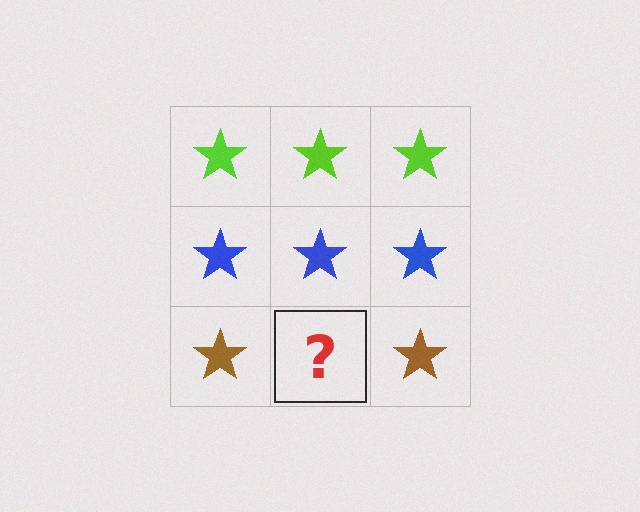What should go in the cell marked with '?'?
The missing cell should contain a brown star.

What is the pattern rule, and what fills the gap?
The rule is that each row has a consistent color. The gap should be filled with a brown star.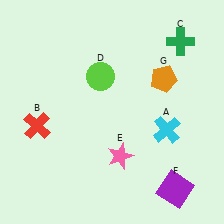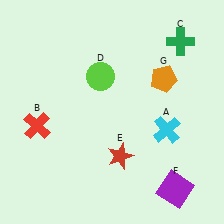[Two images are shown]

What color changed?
The star (E) changed from pink in Image 1 to red in Image 2.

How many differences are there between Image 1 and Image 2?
There is 1 difference between the two images.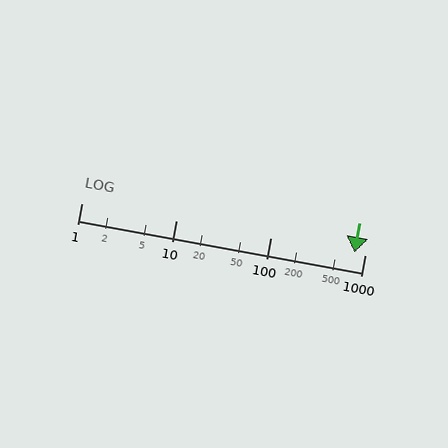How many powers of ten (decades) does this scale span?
The scale spans 3 decades, from 1 to 1000.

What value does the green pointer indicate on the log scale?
The pointer indicates approximately 770.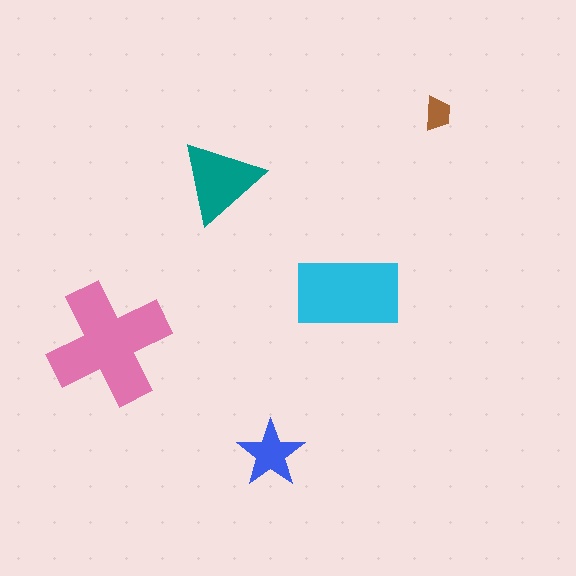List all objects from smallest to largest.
The brown trapezoid, the blue star, the teal triangle, the cyan rectangle, the pink cross.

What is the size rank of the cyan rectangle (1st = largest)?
2nd.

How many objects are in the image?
There are 5 objects in the image.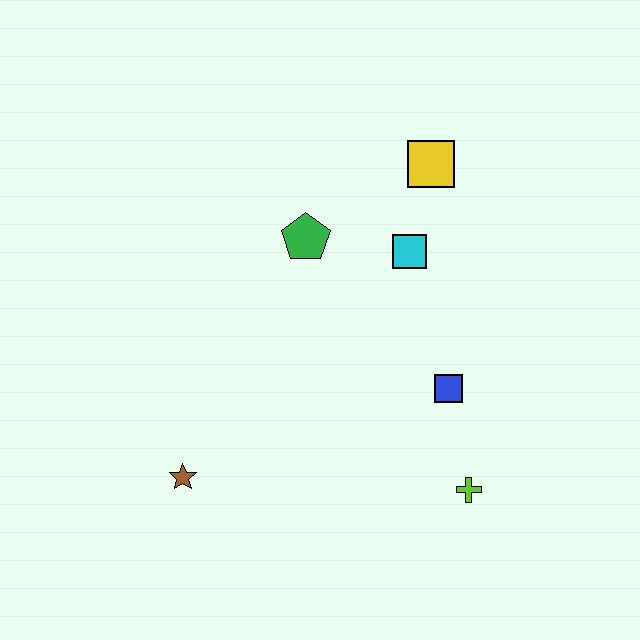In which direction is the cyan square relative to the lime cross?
The cyan square is above the lime cross.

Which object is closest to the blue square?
The lime cross is closest to the blue square.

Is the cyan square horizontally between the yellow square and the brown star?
Yes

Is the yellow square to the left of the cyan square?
No